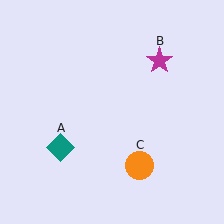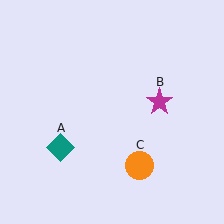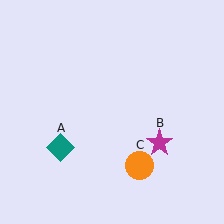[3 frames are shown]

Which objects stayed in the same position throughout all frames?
Teal diamond (object A) and orange circle (object C) remained stationary.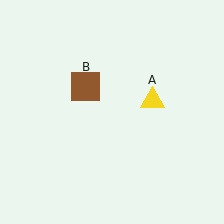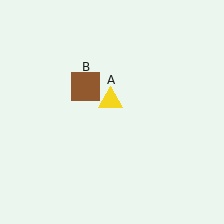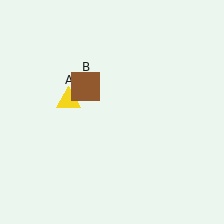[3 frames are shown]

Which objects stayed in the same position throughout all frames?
Brown square (object B) remained stationary.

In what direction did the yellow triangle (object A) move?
The yellow triangle (object A) moved left.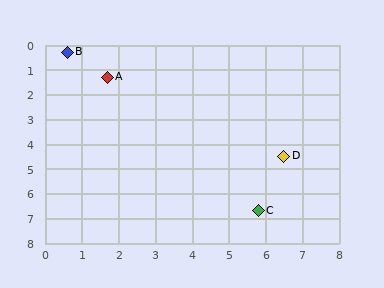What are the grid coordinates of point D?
Point D is at approximately (6.5, 4.5).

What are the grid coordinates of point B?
Point B is at approximately (0.6, 0.3).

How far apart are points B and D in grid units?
Points B and D are about 7.2 grid units apart.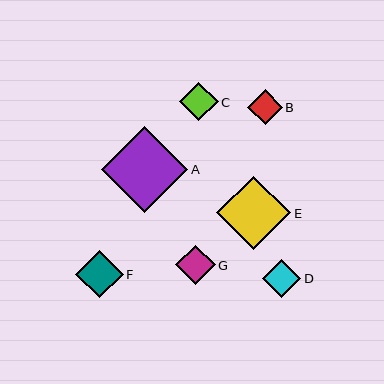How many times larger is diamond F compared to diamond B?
Diamond F is approximately 1.4 times the size of diamond B.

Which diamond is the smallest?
Diamond B is the smallest with a size of approximately 34 pixels.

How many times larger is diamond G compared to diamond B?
Diamond G is approximately 1.1 times the size of diamond B.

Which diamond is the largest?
Diamond A is the largest with a size of approximately 86 pixels.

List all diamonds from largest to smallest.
From largest to smallest: A, E, F, G, C, D, B.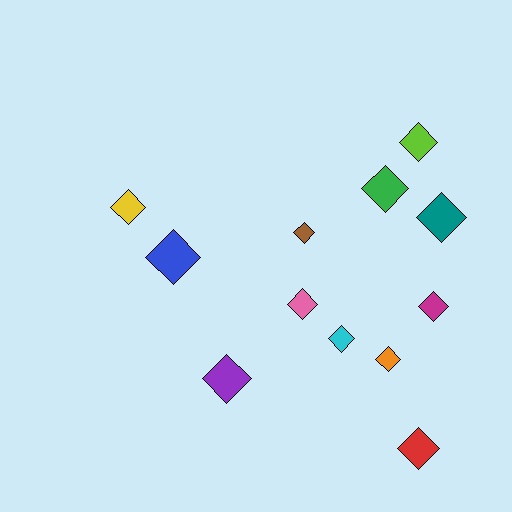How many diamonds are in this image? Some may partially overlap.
There are 12 diamonds.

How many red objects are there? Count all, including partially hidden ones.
There is 1 red object.